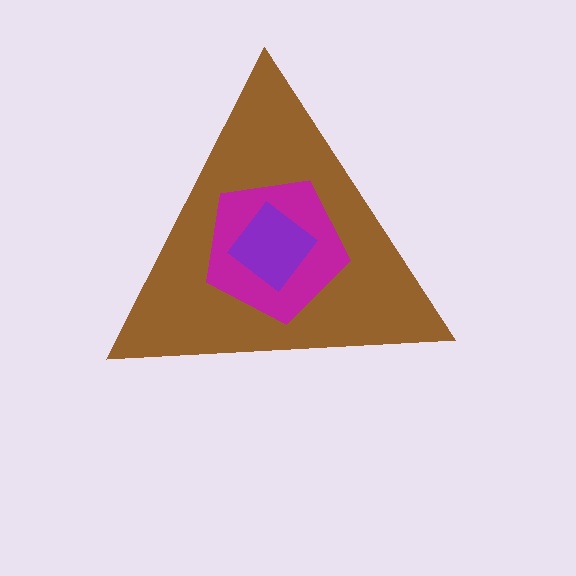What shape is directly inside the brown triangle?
The magenta pentagon.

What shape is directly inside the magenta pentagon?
The purple diamond.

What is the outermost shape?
The brown triangle.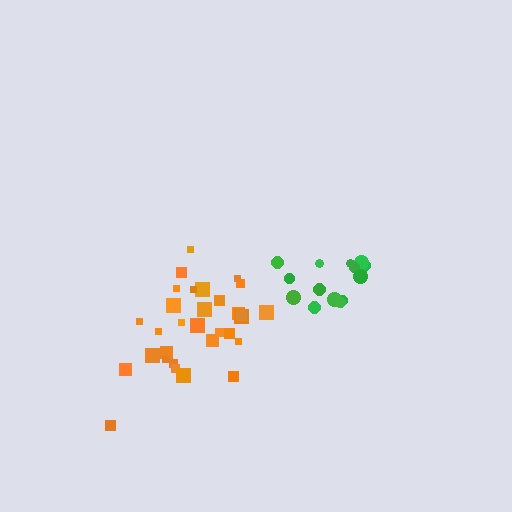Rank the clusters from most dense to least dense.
orange, green.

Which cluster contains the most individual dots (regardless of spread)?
Orange (31).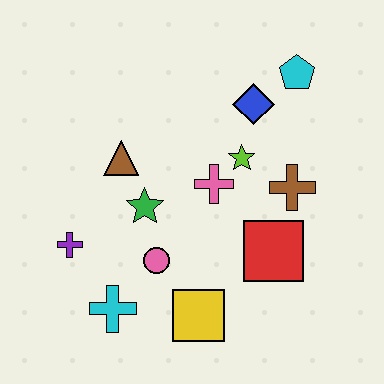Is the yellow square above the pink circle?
No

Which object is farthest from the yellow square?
The cyan pentagon is farthest from the yellow square.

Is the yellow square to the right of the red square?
No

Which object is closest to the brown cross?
The lime star is closest to the brown cross.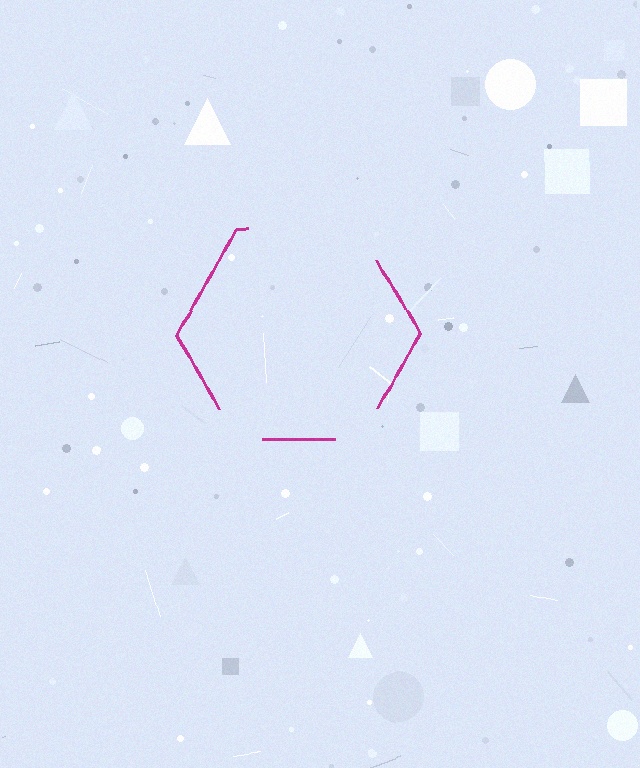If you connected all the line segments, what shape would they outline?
They would outline a hexagon.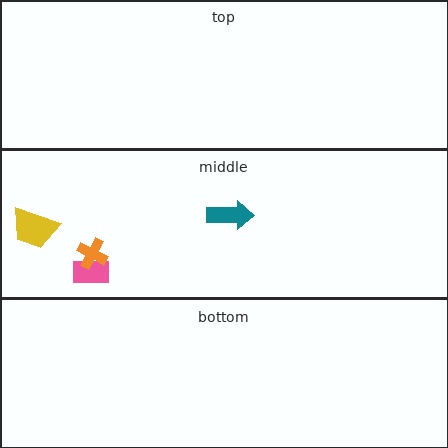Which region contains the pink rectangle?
The middle region.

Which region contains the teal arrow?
The middle region.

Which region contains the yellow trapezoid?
The middle region.